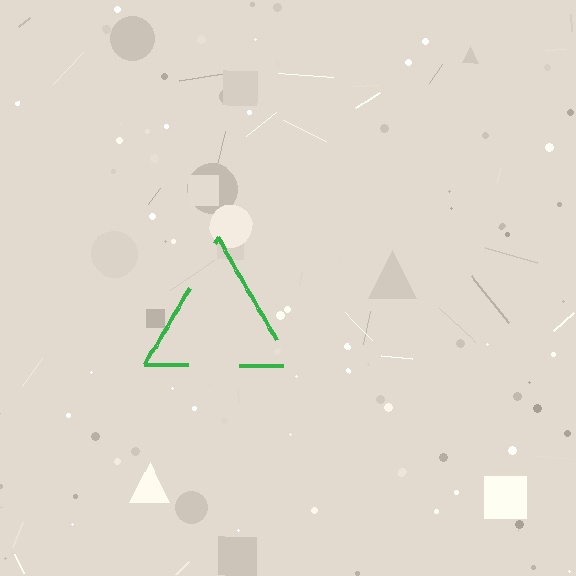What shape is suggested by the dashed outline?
The dashed outline suggests a triangle.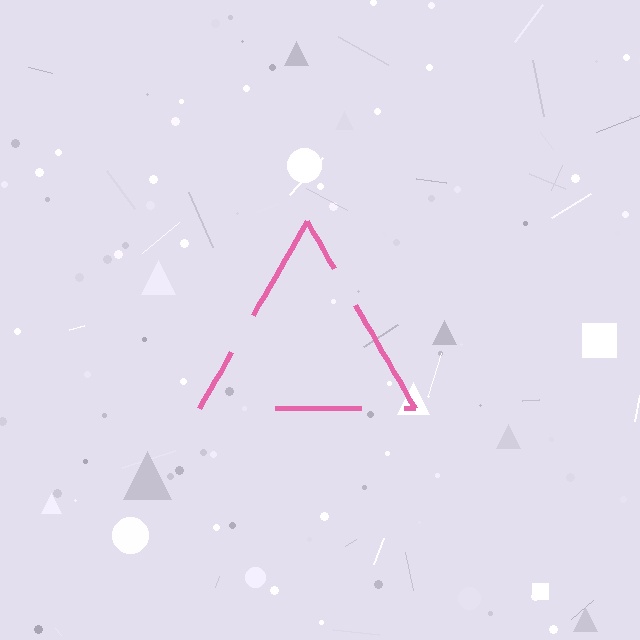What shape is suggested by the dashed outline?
The dashed outline suggests a triangle.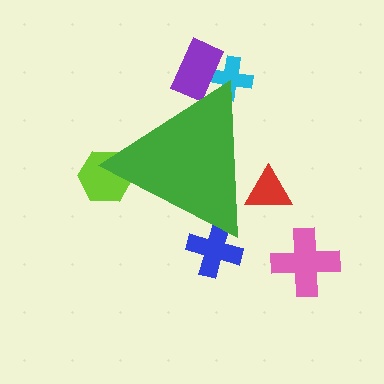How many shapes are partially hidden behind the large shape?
5 shapes are partially hidden.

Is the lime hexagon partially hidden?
Yes, the lime hexagon is partially hidden behind the green triangle.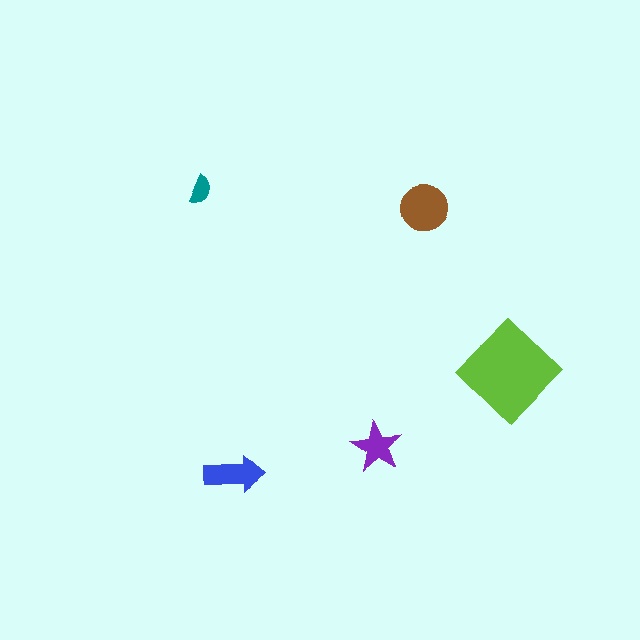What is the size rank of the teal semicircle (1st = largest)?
5th.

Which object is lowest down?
The blue arrow is bottommost.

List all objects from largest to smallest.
The lime diamond, the brown circle, the blue arrow, the purple star, the teal semicircle.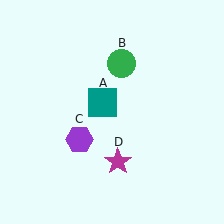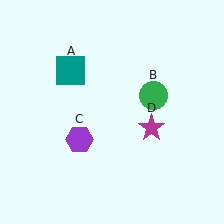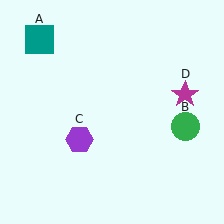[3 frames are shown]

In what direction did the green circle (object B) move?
The green circle (object B) moved down and to the right.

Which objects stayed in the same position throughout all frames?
Purple hexagon (object C) remained stationary.